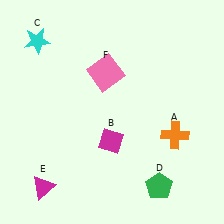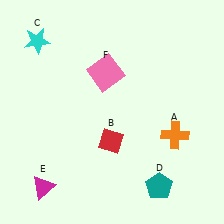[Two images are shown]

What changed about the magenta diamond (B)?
In Image 1, B is magenta. In Image 2, it changed to red.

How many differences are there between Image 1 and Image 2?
There are 2 differences between the two images.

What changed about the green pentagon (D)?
In Image 1, D is green. In Image 2, it changed to teal.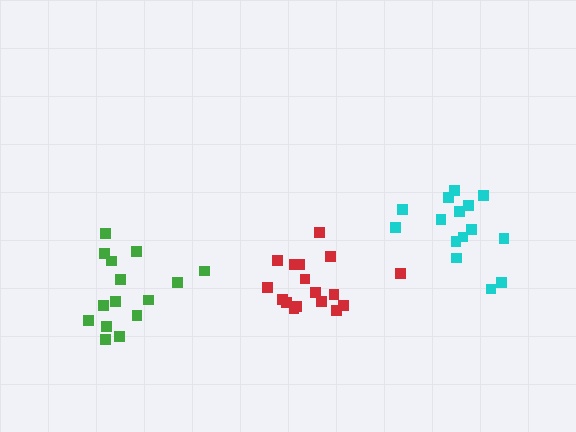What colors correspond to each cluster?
The clusters are colored: red, cyan, green.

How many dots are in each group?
Group 1: 17 dots, Group 2: 15 dots, Group 3: 15 dots (47 total).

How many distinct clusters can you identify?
There are 3 distinct clusters.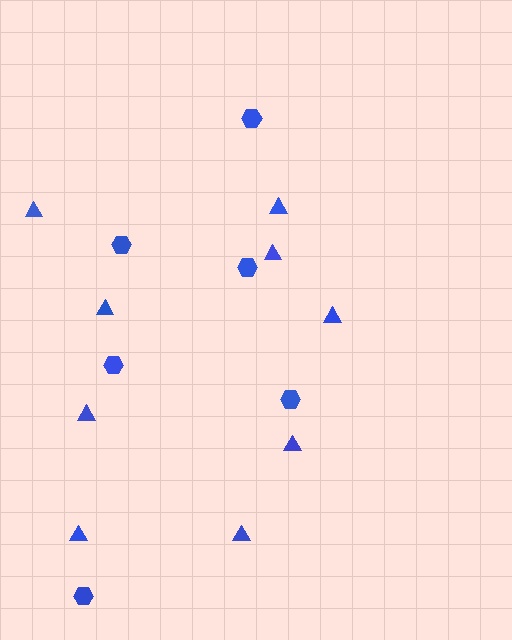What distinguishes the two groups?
There are 2 groups: one group of triangles (9) and one group of hexagons (6).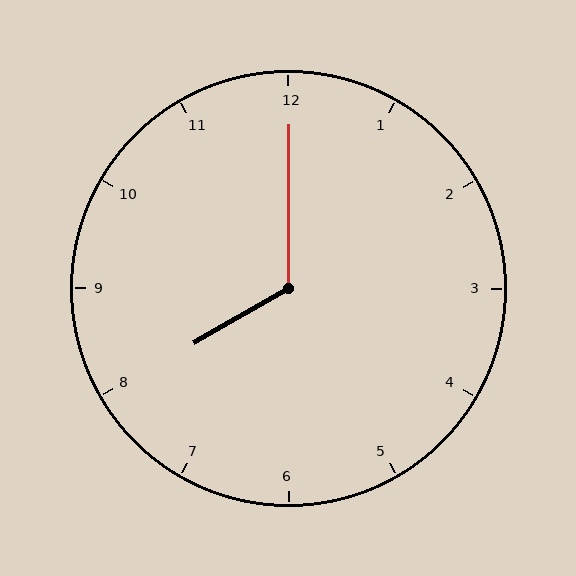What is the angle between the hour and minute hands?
Approximately 120 degrees.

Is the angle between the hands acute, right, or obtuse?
It is obtuse.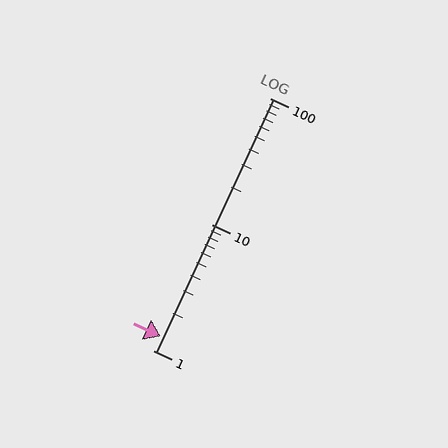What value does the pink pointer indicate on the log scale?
The pointer indicates approximately 1.3.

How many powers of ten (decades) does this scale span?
The scale spans 2 decades, from 1 to 100.